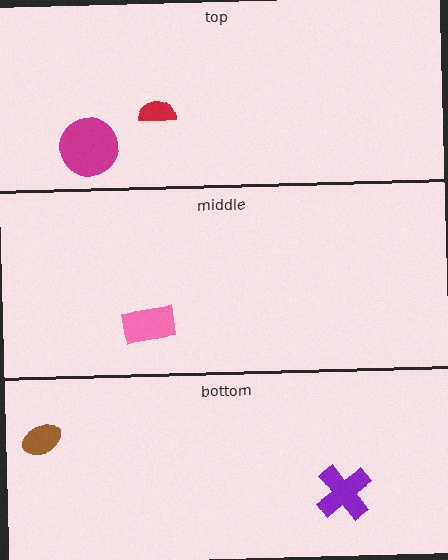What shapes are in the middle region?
The pink rectangle.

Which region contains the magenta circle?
The top region.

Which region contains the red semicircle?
The top region.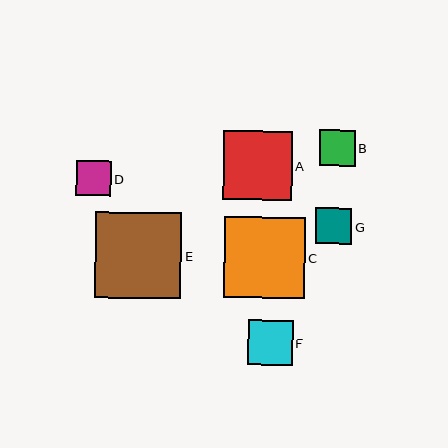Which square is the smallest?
Square D is the smallest with a size of approximately 35 pixels.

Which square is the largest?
Square E is the largest with a size of approximately 86 pixels.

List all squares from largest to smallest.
From largest to smallest: E, C, A, F, G, B, D.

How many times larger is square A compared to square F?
Square A is approximately 1.5 times the size of square F.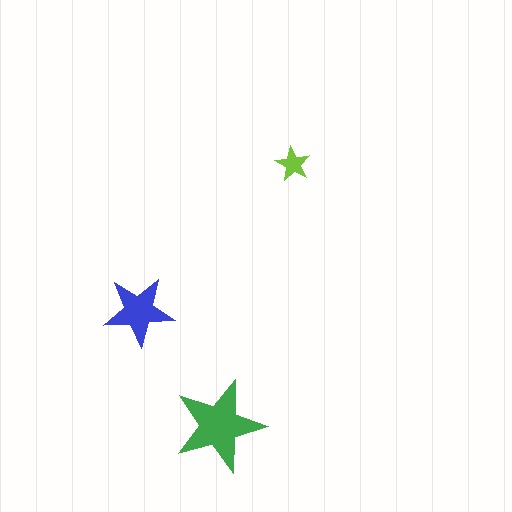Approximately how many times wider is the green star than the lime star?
About 2.5 times wider.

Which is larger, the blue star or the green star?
The green one.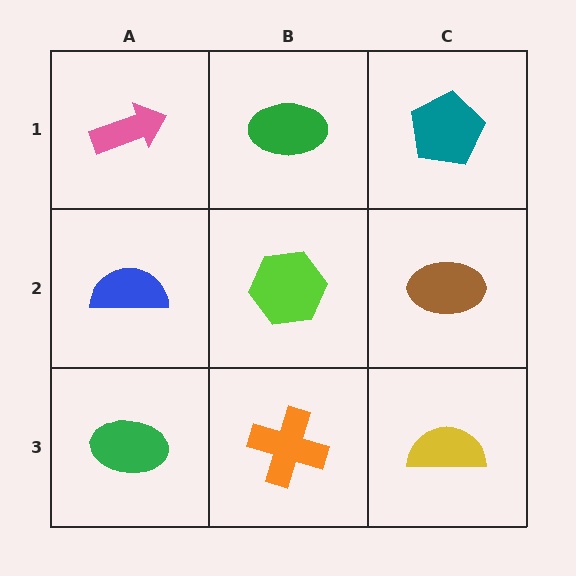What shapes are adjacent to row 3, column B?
A lime hexagon (row 2, column B), a green ellipse (row 3, column A), a yellow semicircle (row 3, column C).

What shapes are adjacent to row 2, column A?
A pink arrow (row 1, column A), a green ellipse (row 3, column A), a lime hexagon (row 2, column B).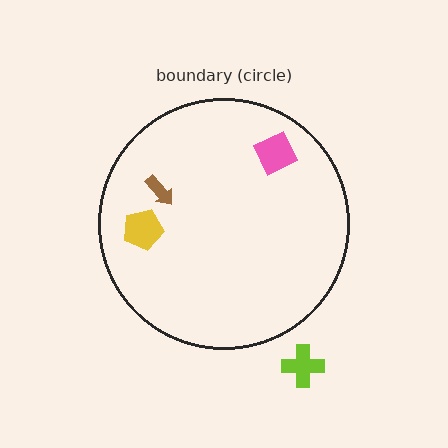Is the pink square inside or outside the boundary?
Inside.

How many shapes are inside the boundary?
3 inside, 1 outside.